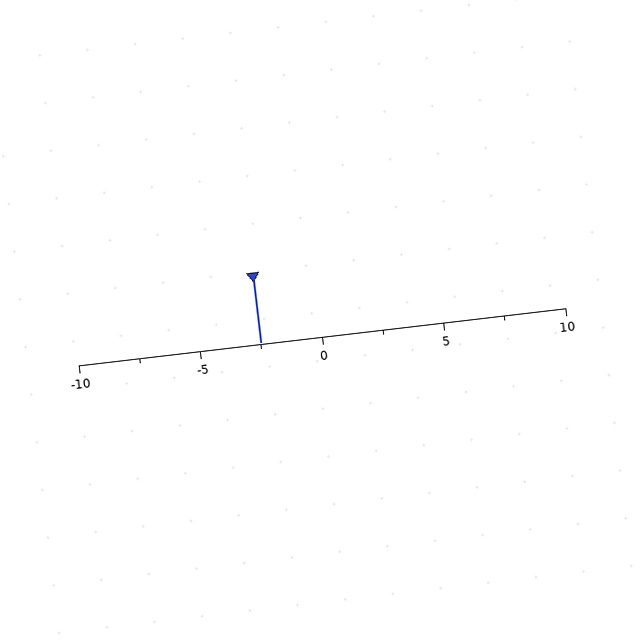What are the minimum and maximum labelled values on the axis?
The axis runs from -10 to 10.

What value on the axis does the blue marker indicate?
The marker indicates approximately -2.5.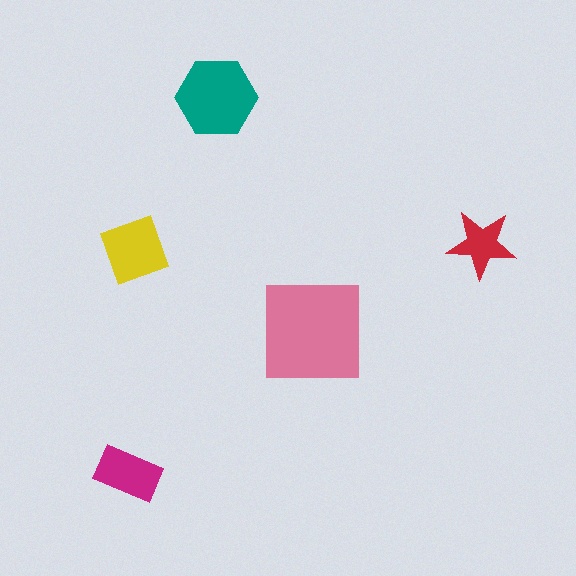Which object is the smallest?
The red star.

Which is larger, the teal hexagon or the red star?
The teal hexagon.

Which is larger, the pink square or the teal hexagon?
The pink square.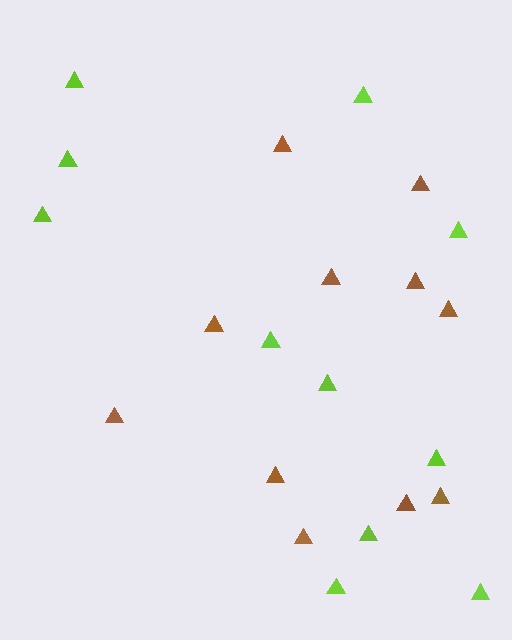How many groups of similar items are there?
There are 2 groups: one group of brown triangles (11) and one group of lime triangles (11).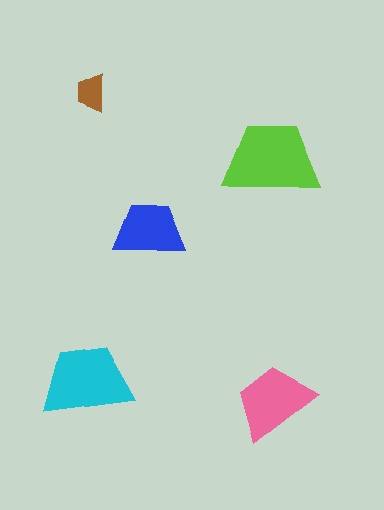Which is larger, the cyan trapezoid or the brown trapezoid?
The cyan one.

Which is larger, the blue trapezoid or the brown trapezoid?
The blue one.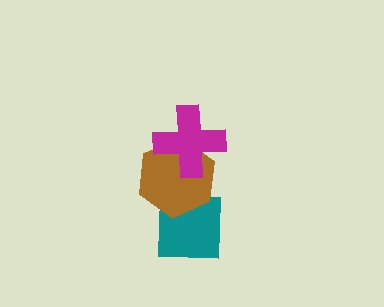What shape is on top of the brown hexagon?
The magenta cross is on top of the brown hexagon.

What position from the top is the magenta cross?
The magenta cross is 1st from the top.